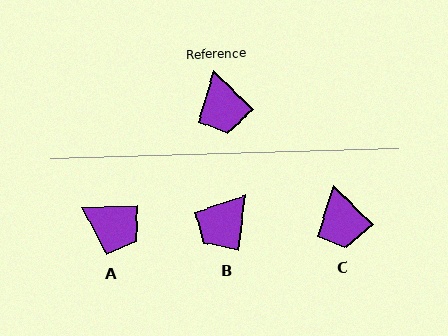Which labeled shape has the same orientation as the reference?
C.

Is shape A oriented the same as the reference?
No, it is off by about 46 degrees.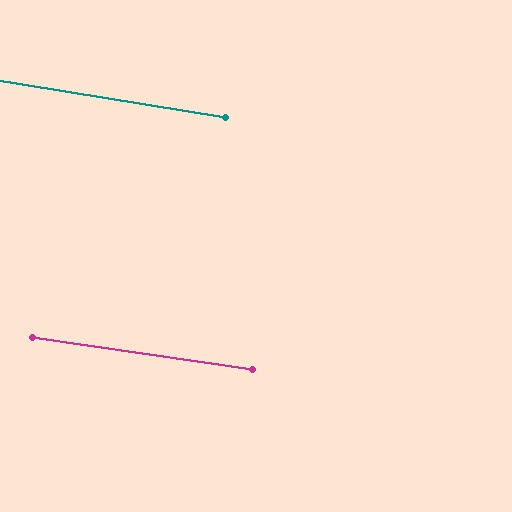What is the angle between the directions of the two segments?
Approximately 1 degree.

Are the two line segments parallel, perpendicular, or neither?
Parallel — their directions differ by only 0.9°.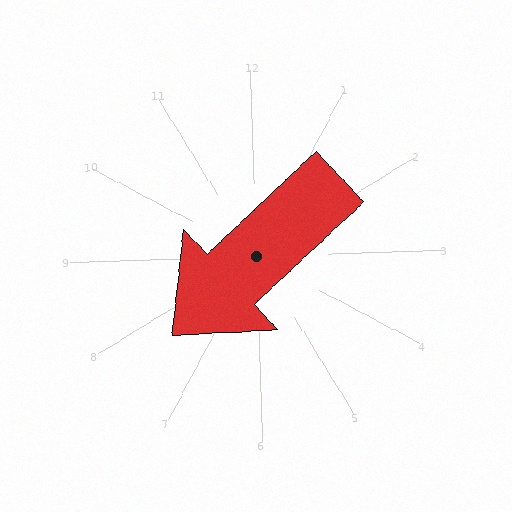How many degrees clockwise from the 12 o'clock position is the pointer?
Approximately 229 degrees.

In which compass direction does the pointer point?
Southwest.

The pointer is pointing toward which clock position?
Roughly 8 o'clock.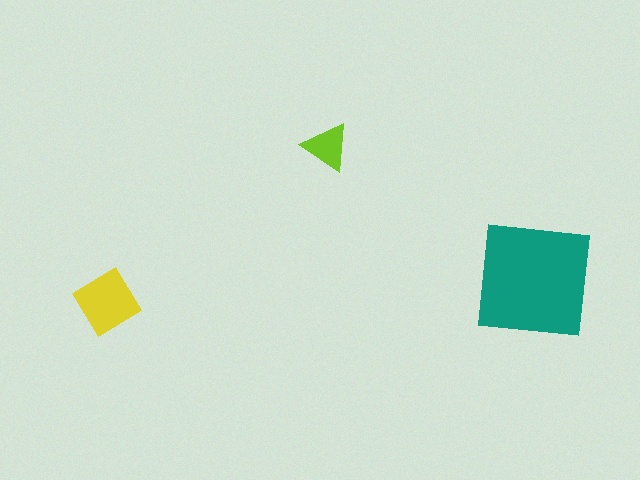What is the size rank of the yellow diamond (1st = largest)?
2nd.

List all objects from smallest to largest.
The lime triangle, the yellow diamond, the teal square.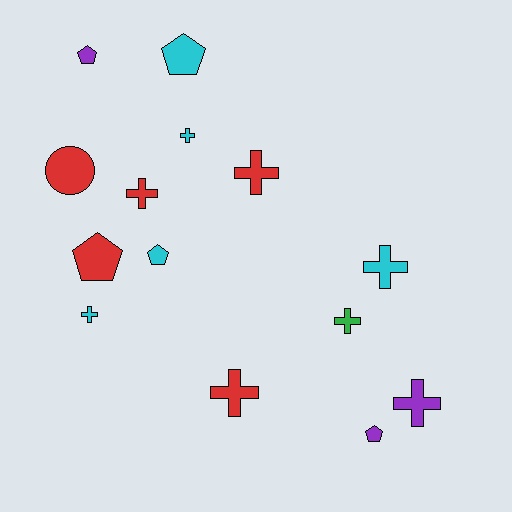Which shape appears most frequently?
Cross, with 8 objects.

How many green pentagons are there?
There are no green pentagons.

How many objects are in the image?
There are 14 objects.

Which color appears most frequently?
Red, with 5 objects.